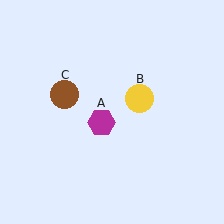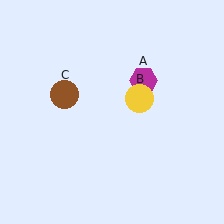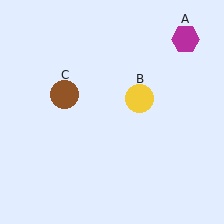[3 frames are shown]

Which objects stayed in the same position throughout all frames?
Yellow circle (object B) and brown circle (object C) remained stationary.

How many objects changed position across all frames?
1 object changed position: magenta hexagon (object A).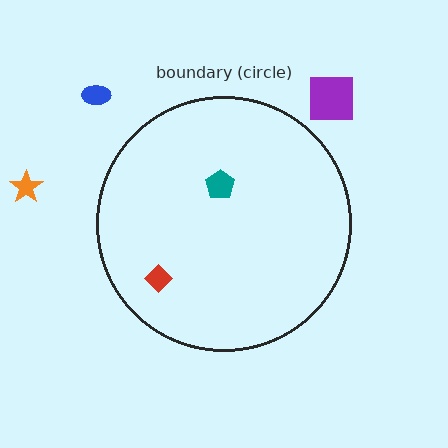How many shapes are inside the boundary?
2 inside, 3 outside.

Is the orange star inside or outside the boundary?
Outside.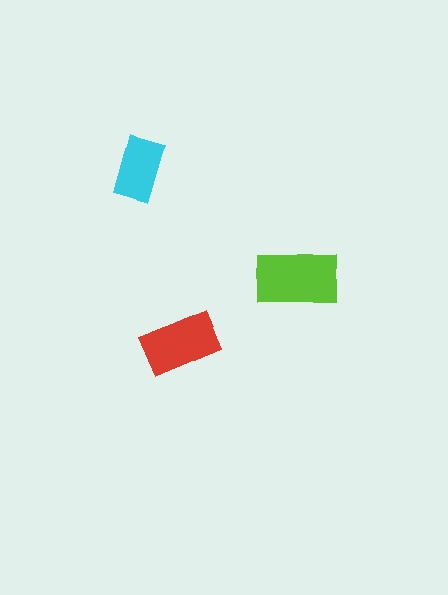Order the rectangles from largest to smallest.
the lime one, the red one, the cyan one.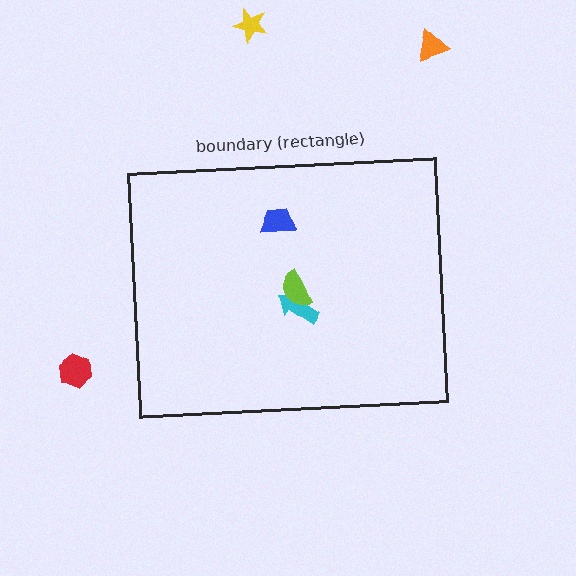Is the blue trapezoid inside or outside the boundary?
Inside.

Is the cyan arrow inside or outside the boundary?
Inside.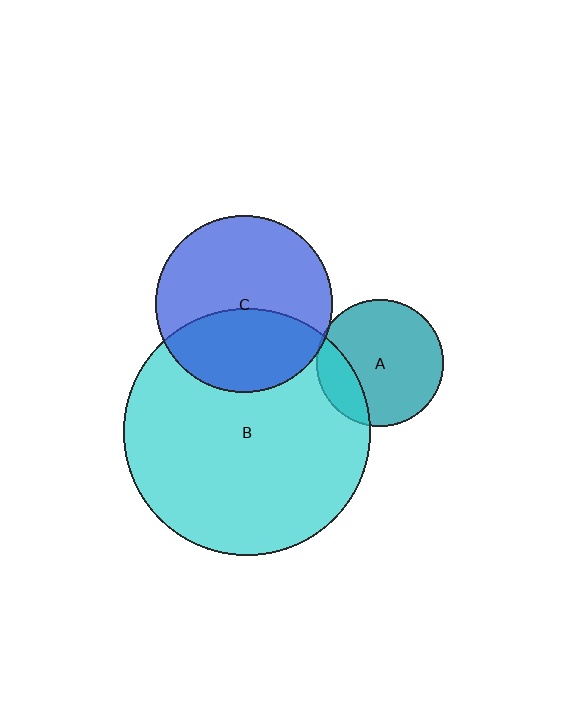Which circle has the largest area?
Circle B (cyan).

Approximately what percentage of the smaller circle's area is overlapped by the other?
Approximately 40%.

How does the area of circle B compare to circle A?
Approximately 3.8 times.